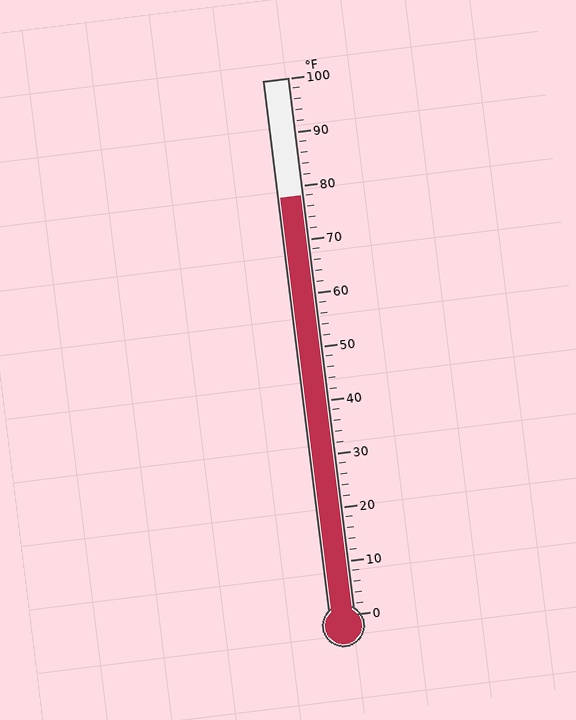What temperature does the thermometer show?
The thermometer shows approximately 78°F.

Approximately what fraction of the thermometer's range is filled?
The thermometer is filled to approximately 80% of its range.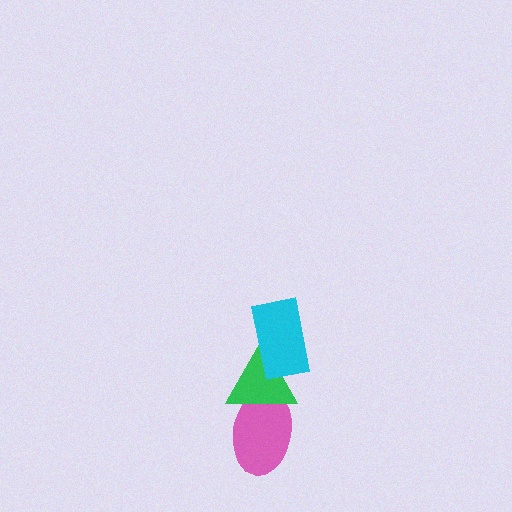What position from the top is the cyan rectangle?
The cyan rectangle is 1st from the top.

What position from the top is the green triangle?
The green triangle is 2nd from the top.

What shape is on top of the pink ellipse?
The green triangle is on top of the pink ellipse.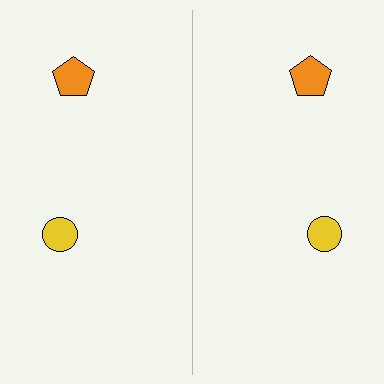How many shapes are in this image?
There are 4 shapes in this image.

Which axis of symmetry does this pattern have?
The pattern has a vertical axis of symmetry running through the center of the image.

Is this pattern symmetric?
Yes, this pattern has bilateral (reflection) symmetry.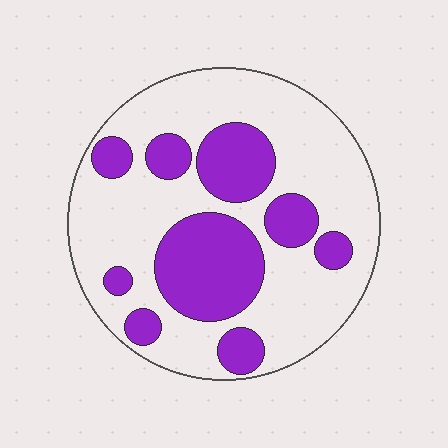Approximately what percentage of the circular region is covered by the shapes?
Approximately 30%.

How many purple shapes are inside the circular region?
9.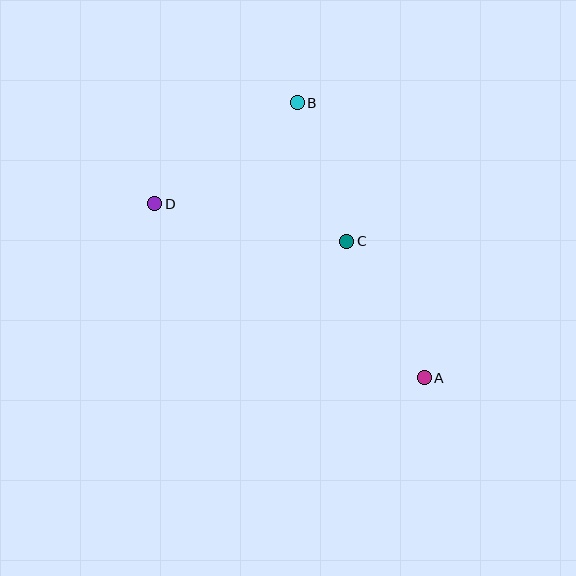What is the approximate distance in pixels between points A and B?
The distance between A and B is approximately 303 pixels.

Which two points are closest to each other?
Points B and C are closest to each other.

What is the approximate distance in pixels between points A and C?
The distance between A and C is approximately 157 pixels.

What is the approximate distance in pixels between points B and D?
The distance between B and D is approximately 175 pixels.